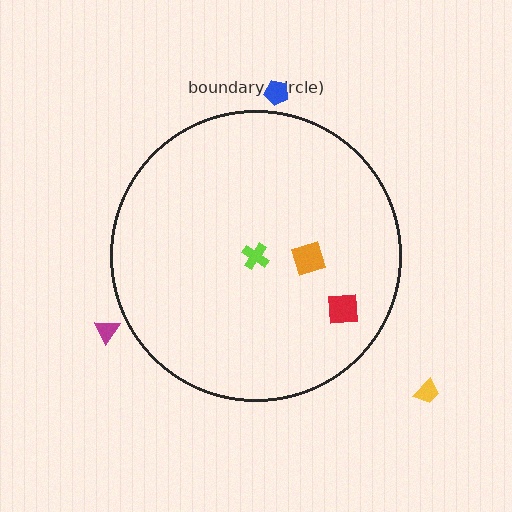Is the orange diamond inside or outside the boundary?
Inside.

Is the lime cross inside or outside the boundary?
Inside.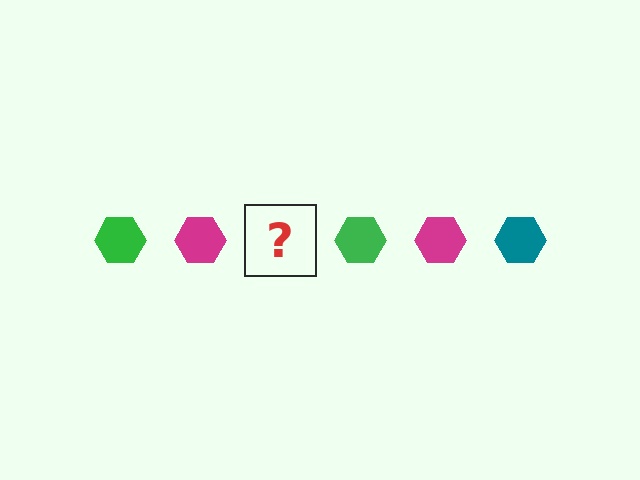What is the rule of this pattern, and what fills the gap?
The rule is that the pattern cycles through green, magenta, teal hexagons. The gap should be filled with a teal hexagon.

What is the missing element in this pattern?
The missing element is a teal hexagon.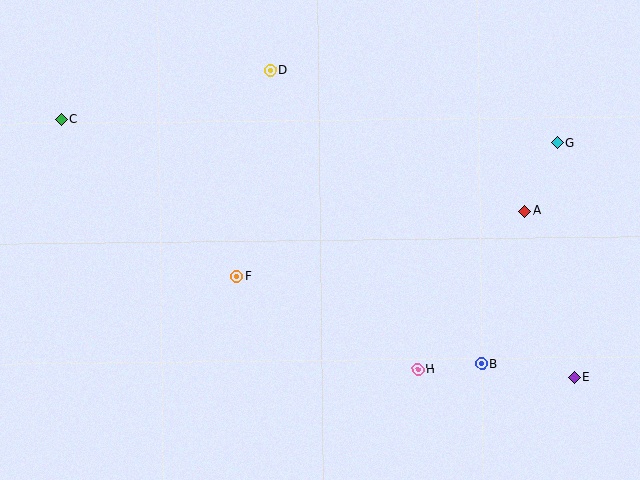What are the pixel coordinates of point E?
Point E is at (574, 377).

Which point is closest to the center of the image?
Point F at (237, 276) is closest to the center.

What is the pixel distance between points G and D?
The distance between G and D is 296 pixels.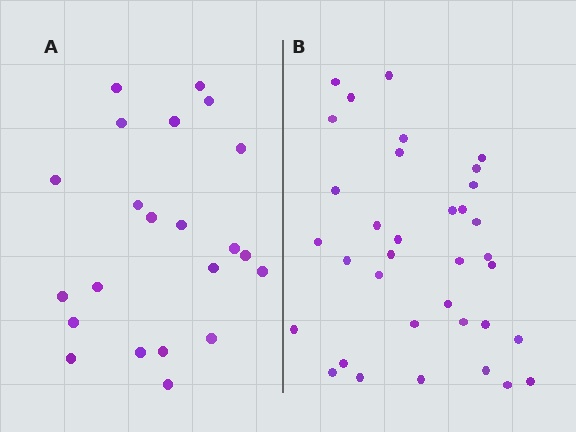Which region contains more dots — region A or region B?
Region B (the right region) has more dots.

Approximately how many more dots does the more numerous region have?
Region B has approximately 15 more dots than region A.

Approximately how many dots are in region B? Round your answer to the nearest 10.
About 40 dots. (The exact count is 35, which rounds to 40.)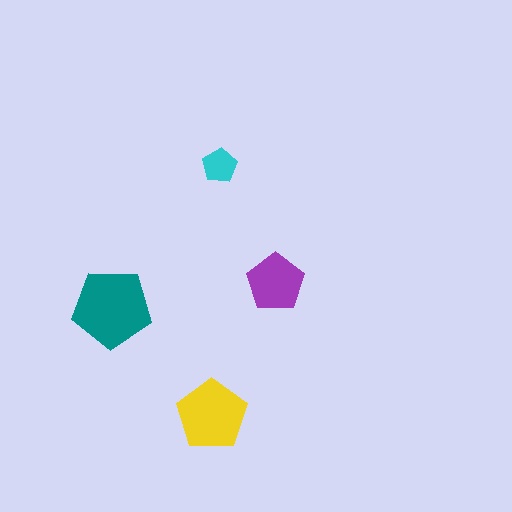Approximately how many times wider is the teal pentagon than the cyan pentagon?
About 2.5 times wider.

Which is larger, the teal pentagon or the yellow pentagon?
The teal one.